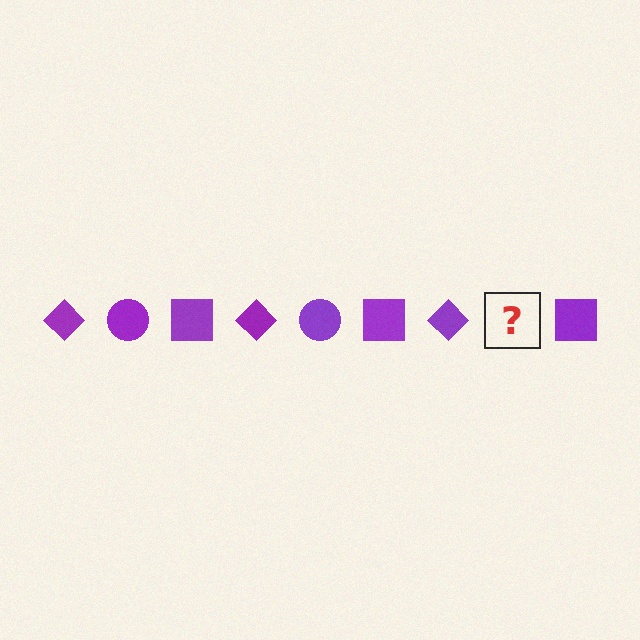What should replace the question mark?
The question mark should be replaced with a purple circle.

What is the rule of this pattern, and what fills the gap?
The rule is that the pattern cycles through diamond, circle, square shapes in purple. The gap should be filled with a purple circle.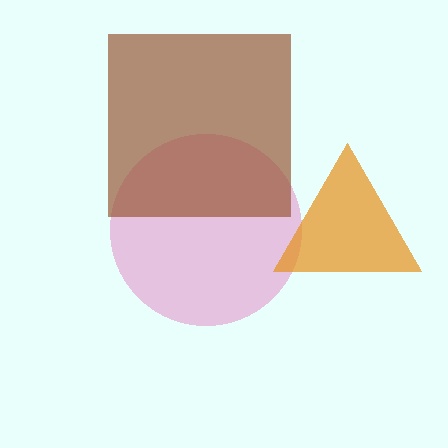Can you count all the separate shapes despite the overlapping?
Yes, there are 3 separate shapes.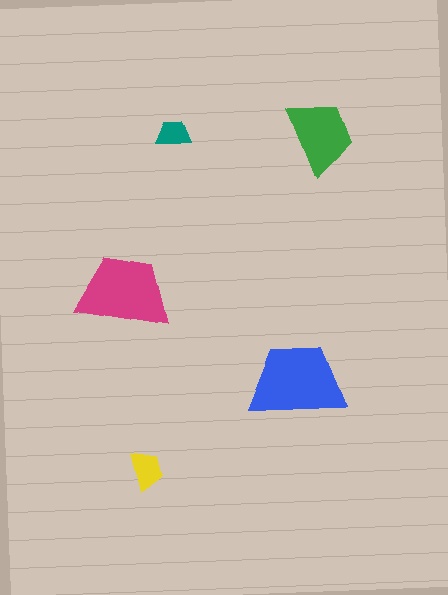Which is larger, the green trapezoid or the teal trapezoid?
The green one.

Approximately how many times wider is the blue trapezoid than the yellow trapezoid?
About 2.5 times wider.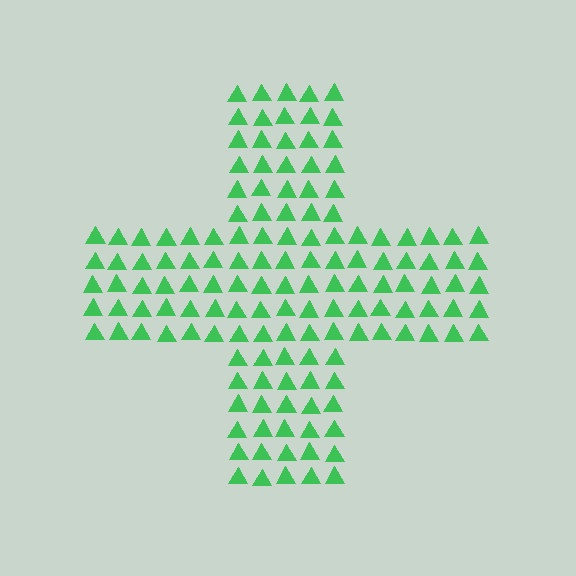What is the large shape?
The large shape is a cross.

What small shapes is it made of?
It is made of small triangles.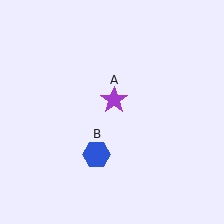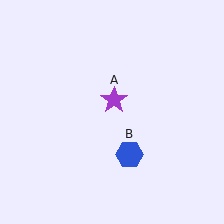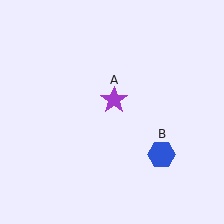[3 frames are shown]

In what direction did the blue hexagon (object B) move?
The blue hexagon (object B) moved right.